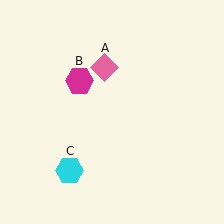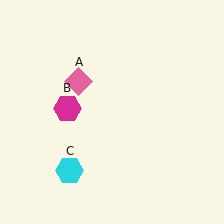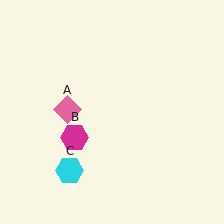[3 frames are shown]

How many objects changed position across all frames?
2 objects changed position: pink diamond (object A), magenta hexagon (object B).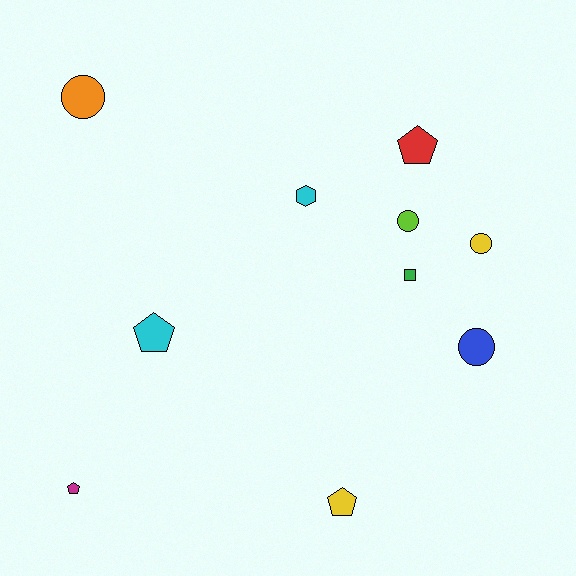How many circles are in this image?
There are 4 circles.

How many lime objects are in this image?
There is 1 lime object.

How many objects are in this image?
There are 10 objects.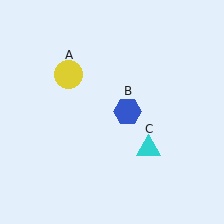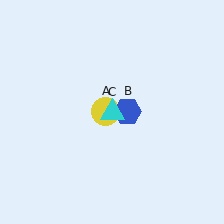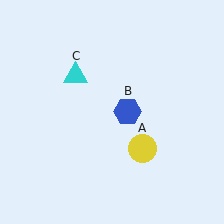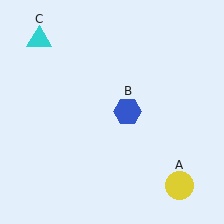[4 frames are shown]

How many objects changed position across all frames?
2 objects changed position: yellow circle (object A), cyan triangle (object C).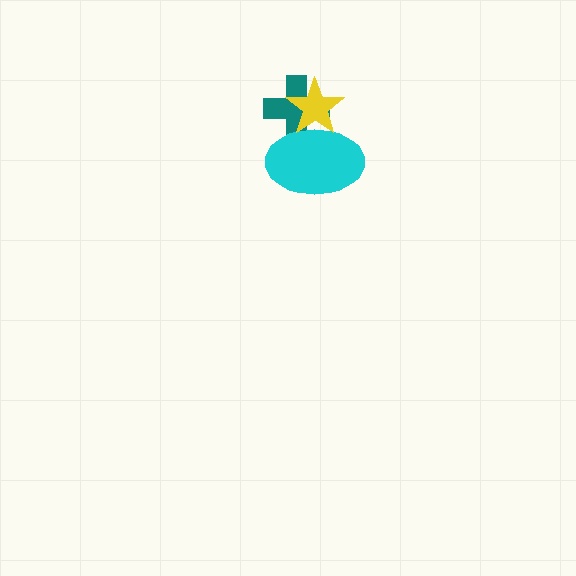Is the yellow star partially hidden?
No, no other shape covers it.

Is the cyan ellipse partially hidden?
Yes, it is partially covered by another shape.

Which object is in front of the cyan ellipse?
The yellow star is in front of the cyan ellipse.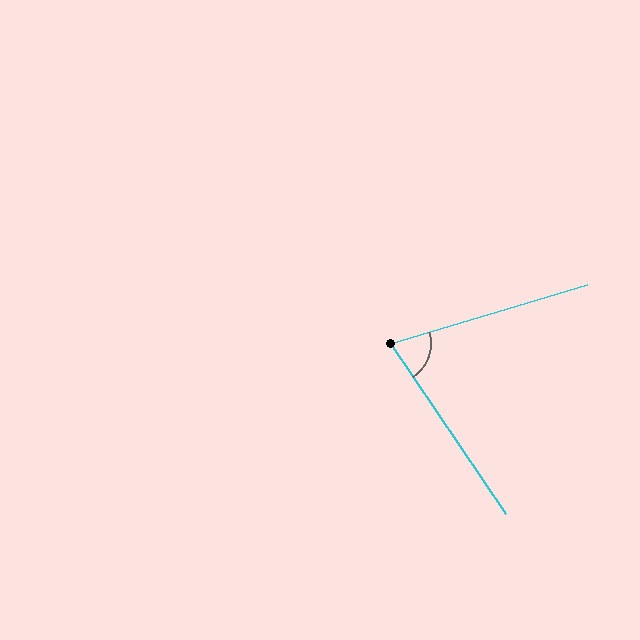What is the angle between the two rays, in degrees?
Approximately 72 degrees.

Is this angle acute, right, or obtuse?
It is acute.